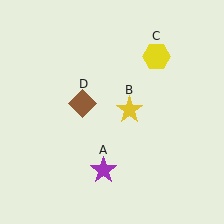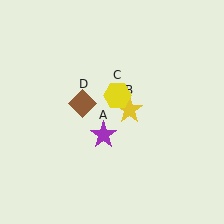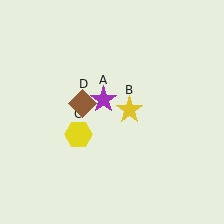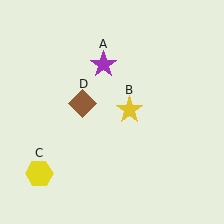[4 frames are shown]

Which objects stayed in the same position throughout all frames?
Yellow star (object B) and brown diamond (object D) remained stationary.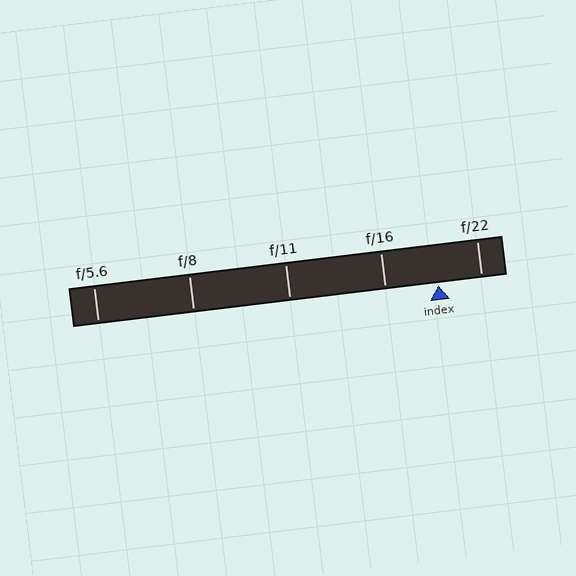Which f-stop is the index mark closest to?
The index mark is closest to f/22.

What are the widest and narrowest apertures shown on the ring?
The widest aperture shown is f/5.6 and the narrowest is f/22.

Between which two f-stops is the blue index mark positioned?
The index mark is between f/16 and f/22.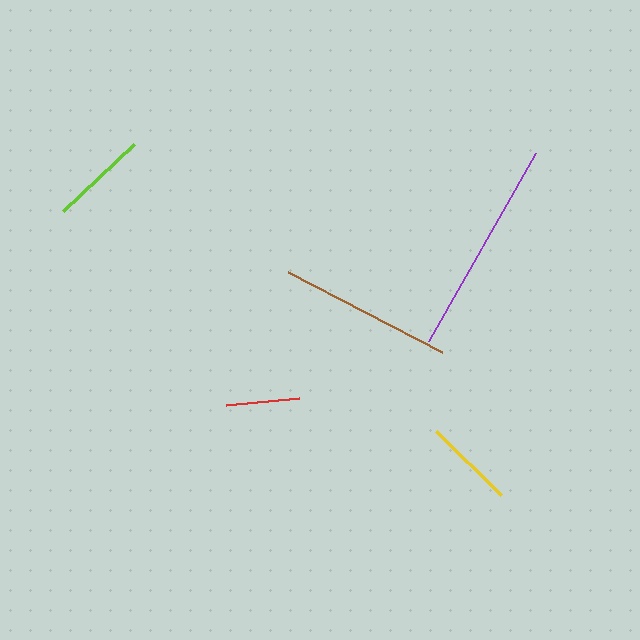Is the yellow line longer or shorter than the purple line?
The purple line is longer than the yellow line.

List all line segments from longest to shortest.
From longest to shortest: purple, brown, lime, yellow, red.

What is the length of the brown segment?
The brown segment is approximately 174 pixels long.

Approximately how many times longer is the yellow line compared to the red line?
The yellow line is approximately 1.3 times the length of the red line.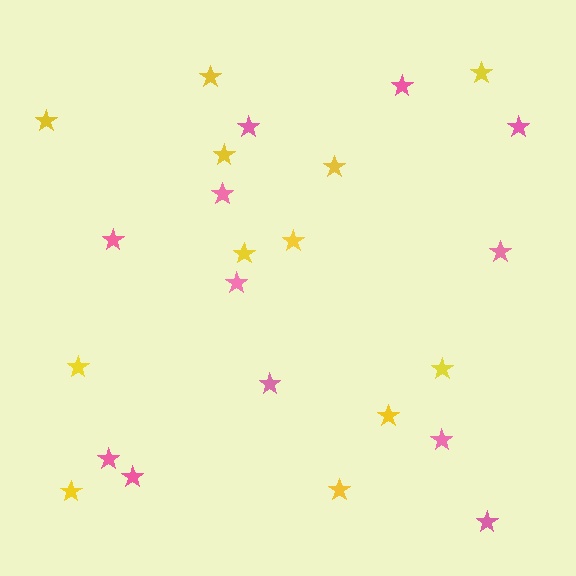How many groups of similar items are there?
There are 2 groups: one group of yellow stars (12) and one group of pink stars (12).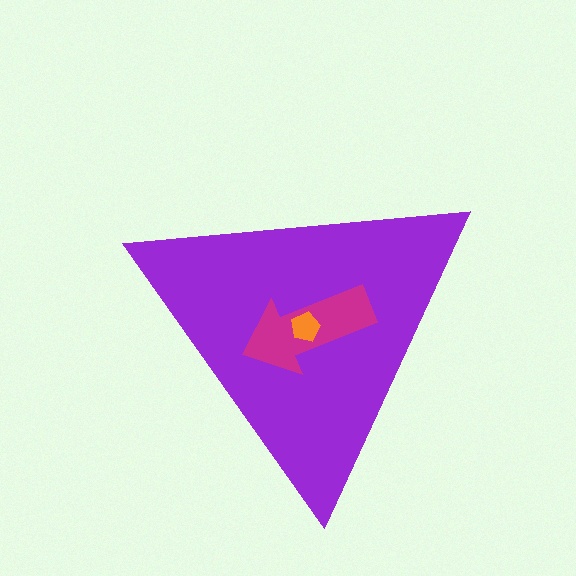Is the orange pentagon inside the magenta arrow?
Yes.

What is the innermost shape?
The orange pentagon.